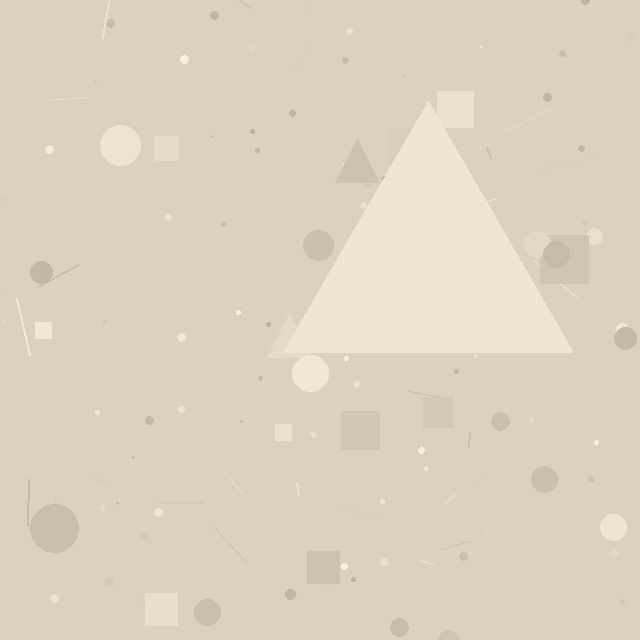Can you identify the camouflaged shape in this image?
The camouflaged shape is a triangle.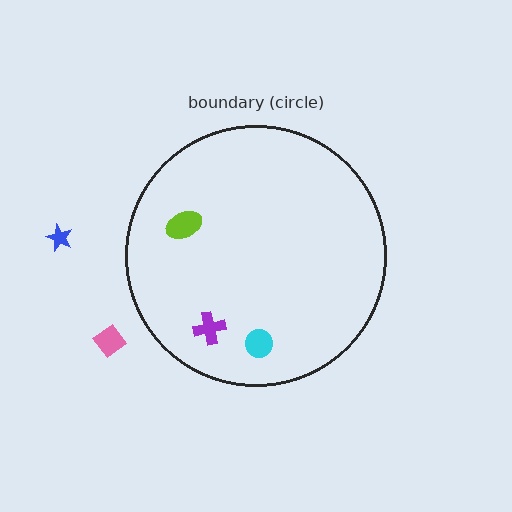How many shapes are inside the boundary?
3 inside, 2 outside.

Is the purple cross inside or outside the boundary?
Inside.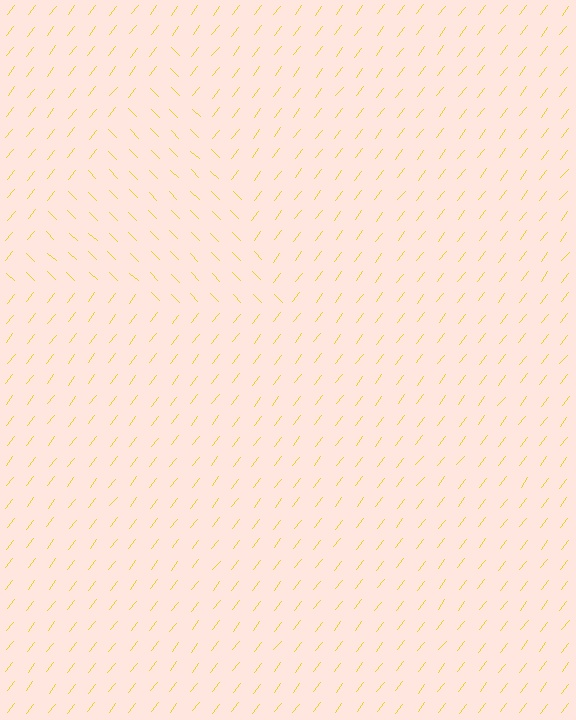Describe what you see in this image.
The image is filled with small yellow line segments. A triangle region in the image has lines oriented differently from the surrounding lines, creating a visible texture boundary.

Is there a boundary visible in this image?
Yes, there is a texture boundary formed by a change in line orientation.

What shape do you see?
I see a triangle.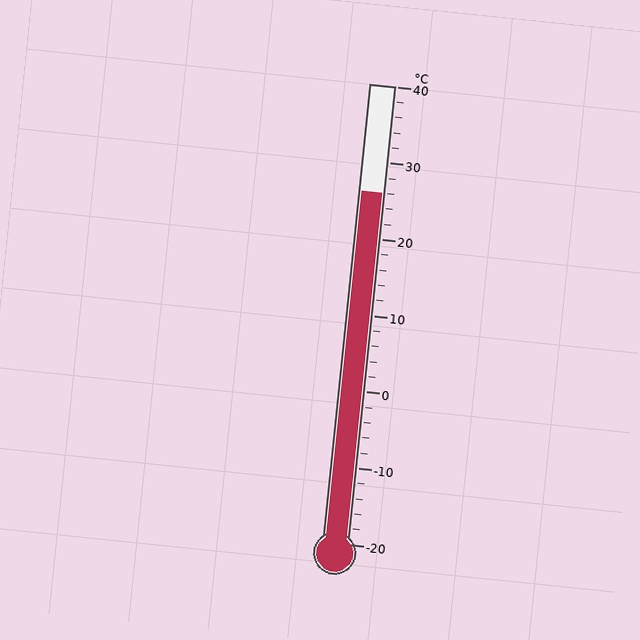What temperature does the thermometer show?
The thermometer shows approximately 26°C.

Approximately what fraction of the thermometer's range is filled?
The thermometer is filled to approximately 75% of its range.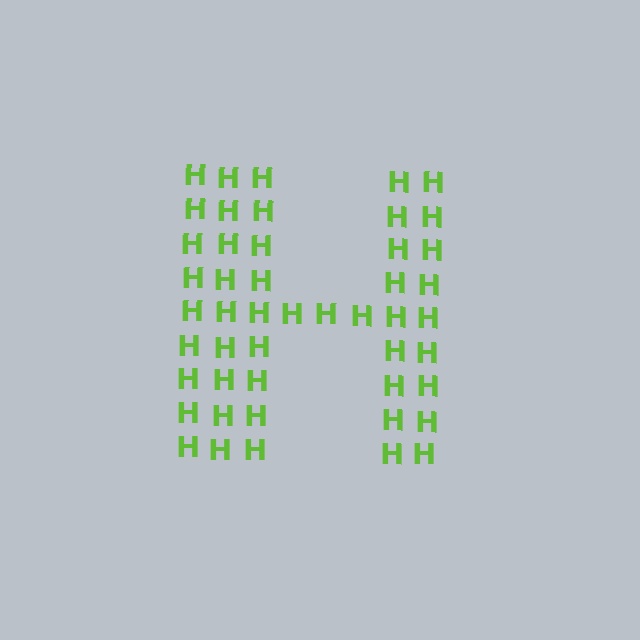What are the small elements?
The small elements are letter H's.